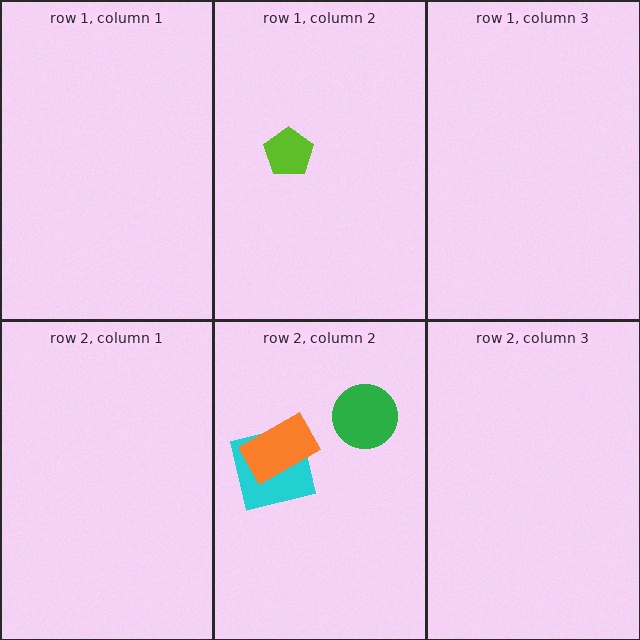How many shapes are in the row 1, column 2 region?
1.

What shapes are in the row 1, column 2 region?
The lime pentagon.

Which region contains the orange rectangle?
The row 2, column 2 region.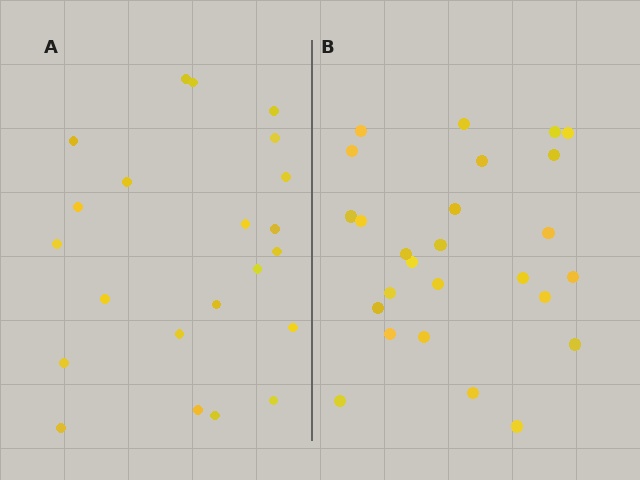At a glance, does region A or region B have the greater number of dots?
Region B (the right region) has more dots.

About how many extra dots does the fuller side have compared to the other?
Region B has about 4 more dots than region A.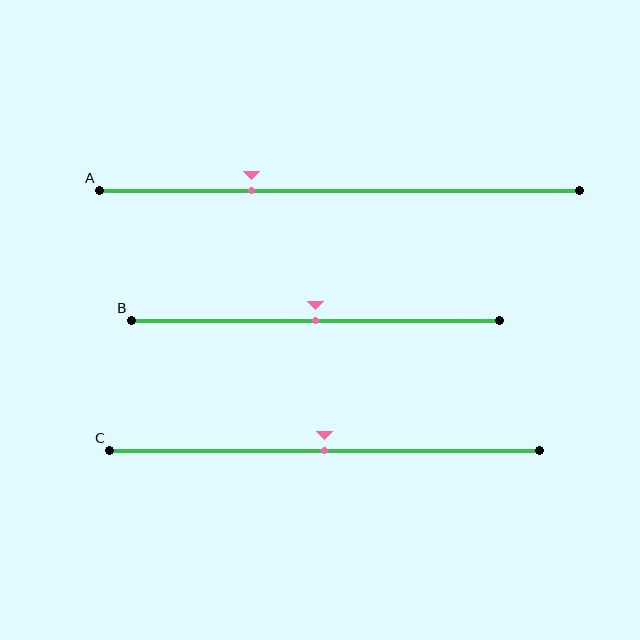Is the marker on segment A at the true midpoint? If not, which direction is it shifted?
No, the marker on segment A is shifted to the left by about 18% of the segment length.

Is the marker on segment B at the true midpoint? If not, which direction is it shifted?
Yes, the marker on segment B is at the true midpoint.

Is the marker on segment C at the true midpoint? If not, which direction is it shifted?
Yes, the marker on segment C is at the true midpoint.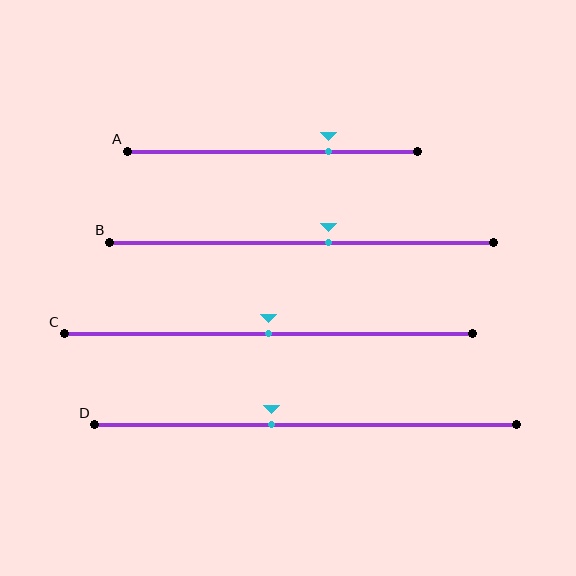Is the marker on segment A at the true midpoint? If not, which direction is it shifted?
No, the marker on segment A is shifted to the right by about 19% of the segment length.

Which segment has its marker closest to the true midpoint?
Segment C has its marker closest to the true midpoint.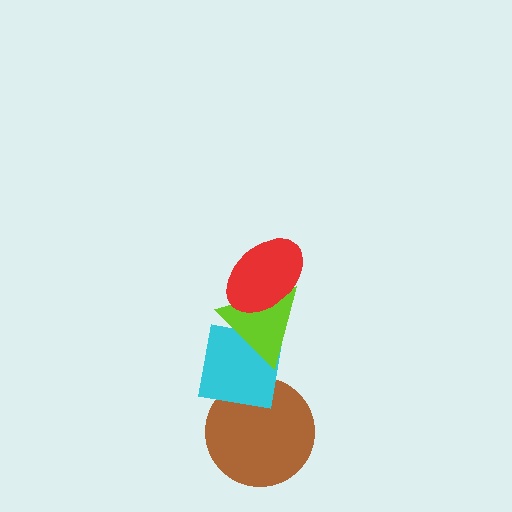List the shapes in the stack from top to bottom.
From top to bottom: the red ellipse, the lime triangle, the cyan square, the brown circle.